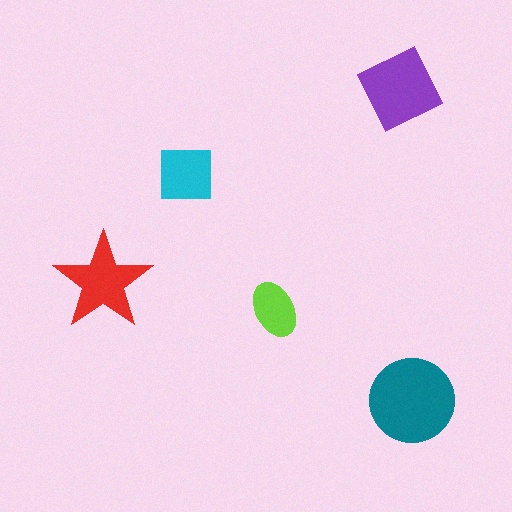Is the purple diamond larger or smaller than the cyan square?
Larger.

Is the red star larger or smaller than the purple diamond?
Smaller.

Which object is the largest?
The teal circle.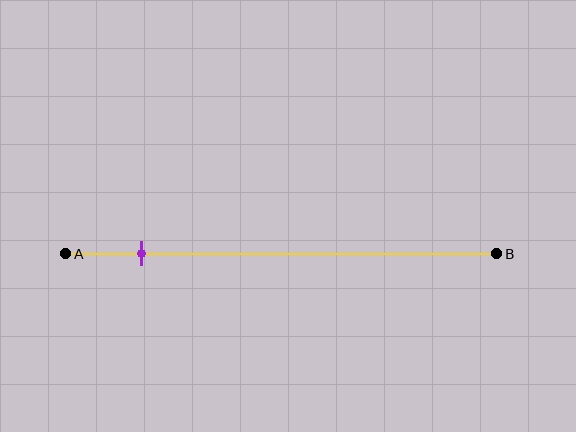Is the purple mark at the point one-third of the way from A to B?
No, the mark is at about 20% from A, not at the 33% one-third point.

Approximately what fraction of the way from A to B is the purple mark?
The purple mark is approximately 20% of the way from A to B.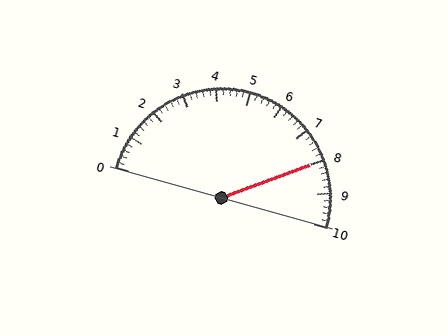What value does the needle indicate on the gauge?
The needle indicates approximately 8.0.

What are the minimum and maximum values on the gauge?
The gauge ranges from 0 to 10.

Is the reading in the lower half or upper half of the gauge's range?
The reading is in the upper half of the range (0 to 10).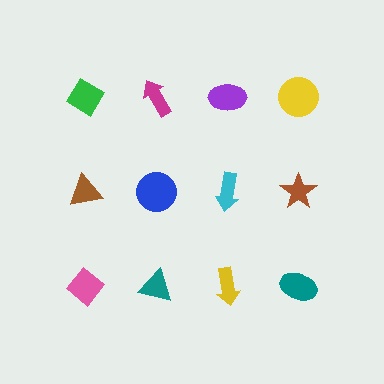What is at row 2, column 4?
A brown star.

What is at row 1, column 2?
A magenta arrow.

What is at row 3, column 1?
A pink diamond.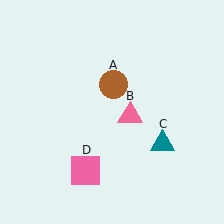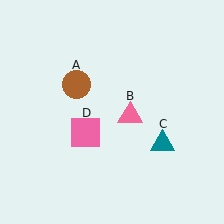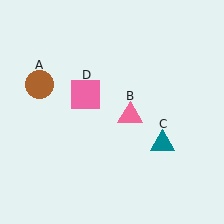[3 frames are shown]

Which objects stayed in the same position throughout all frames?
Pink triangle (object B) and teal triangle (object C) remained stationary.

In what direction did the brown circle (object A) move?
The brown circle (object A) moved left.